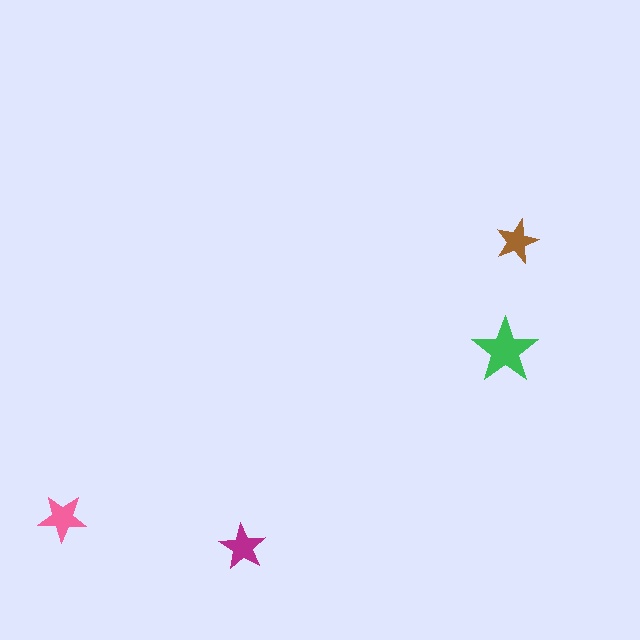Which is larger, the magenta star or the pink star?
The pink one.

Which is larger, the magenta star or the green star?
The green one.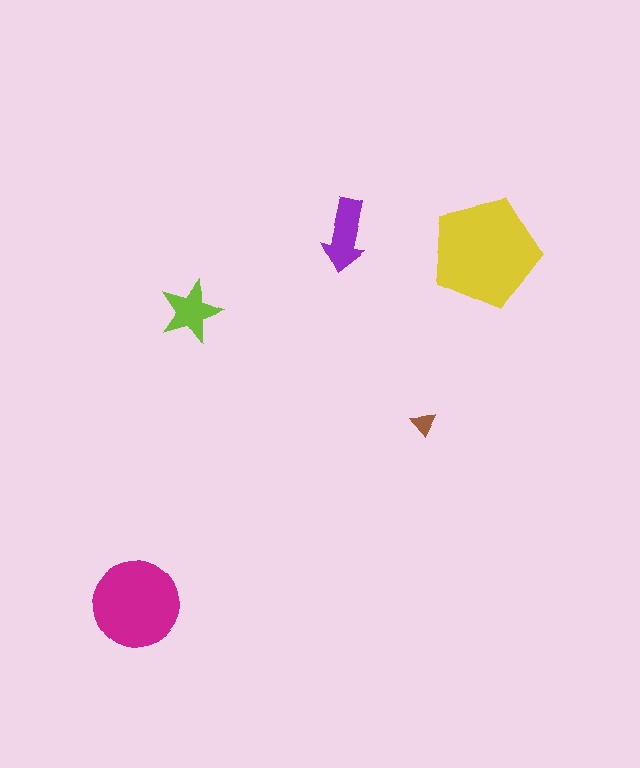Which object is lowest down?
The magenta circle is bottommost.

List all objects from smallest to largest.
The brown triangle, the lime star, the purple arrow, the magenta circle, the yellow pentagon.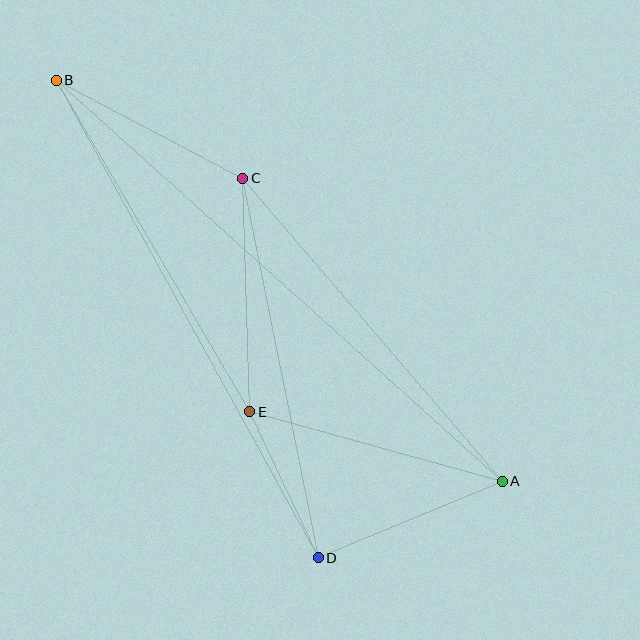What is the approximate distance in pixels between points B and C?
The distance between B and C is approximately 211 pixels.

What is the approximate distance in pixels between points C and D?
The distance between C and D is approximately 387 pixels.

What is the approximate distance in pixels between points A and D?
The distance between A and D is approximately 199 pixels.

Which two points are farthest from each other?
Points A and B are farthest from each other.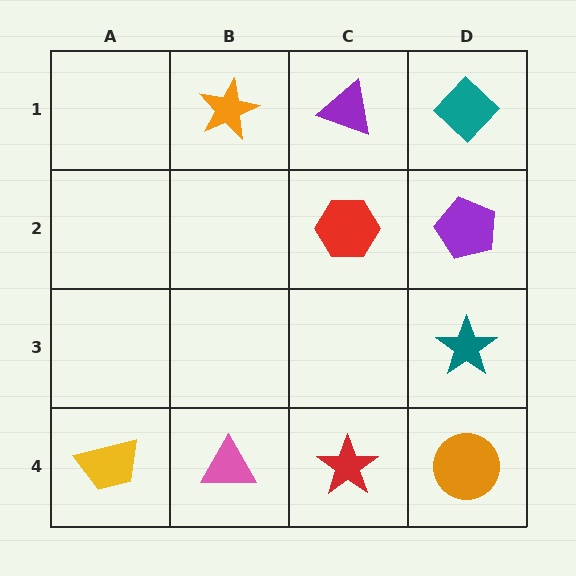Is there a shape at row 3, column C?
No, that cell is empty.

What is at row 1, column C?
A purple triangle.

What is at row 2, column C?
A red hexagon.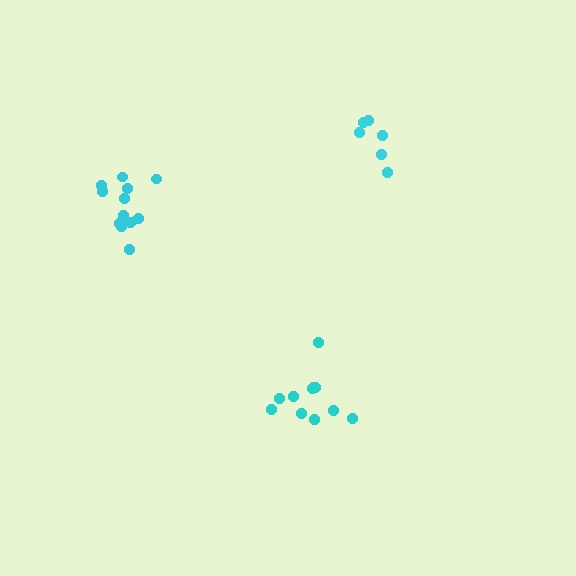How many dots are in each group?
Group 1: 12 dots, Group 2: 11 dots, Group 3: 6 dots (29 total).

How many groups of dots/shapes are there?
There are 3 groups.